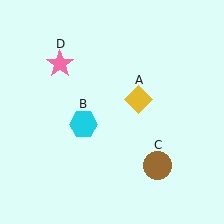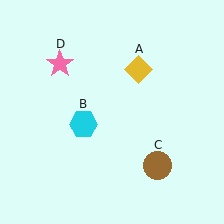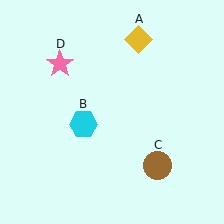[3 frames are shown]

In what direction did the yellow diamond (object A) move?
The yellow diamond (object A) moved up.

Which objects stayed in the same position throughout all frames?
Cyan hexagon (object B) and brown circle (object C) and pink star (object D) remained stationary.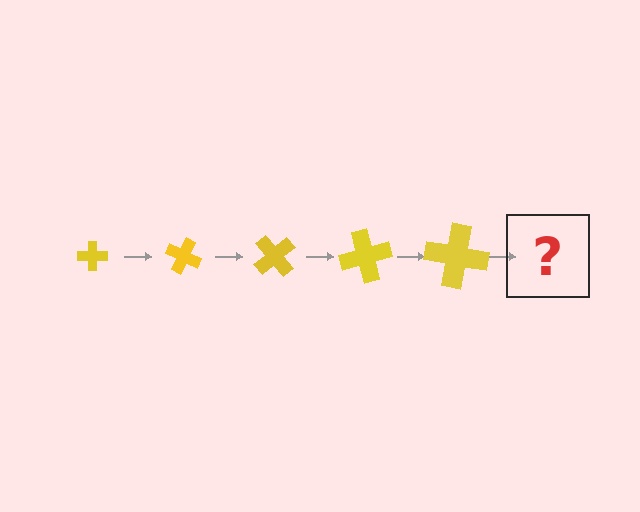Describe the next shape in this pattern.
It should be a cross, larger than the previous one and rotated 125 degrees from the start.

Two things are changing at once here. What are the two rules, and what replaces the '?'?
The two rules are that the cross grows larger each step and it rotates 25 degrees each step. The '?' should be a cross, larger than the previous one and rotated 125 degrees from the start.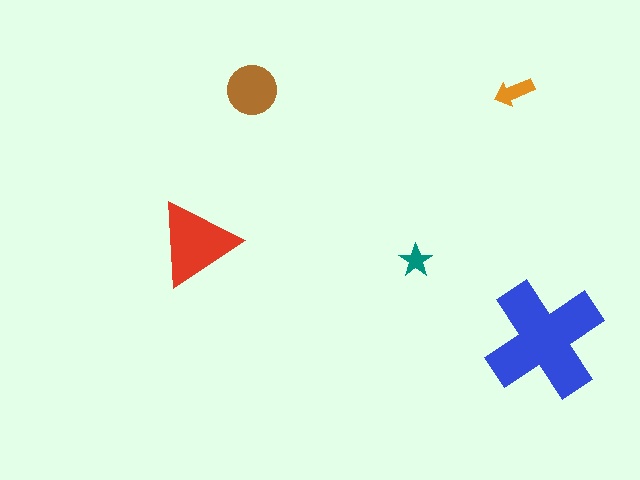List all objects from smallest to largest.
The teal star, the orange arrow, the brown circle, the red triangle, the blue cross.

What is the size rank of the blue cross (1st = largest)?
1st.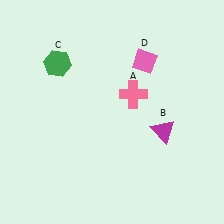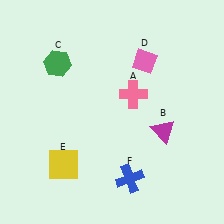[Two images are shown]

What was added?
A yellow square (E), a blue cross (F) were added in Image 2.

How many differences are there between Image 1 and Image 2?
There are 2 differences between the two images.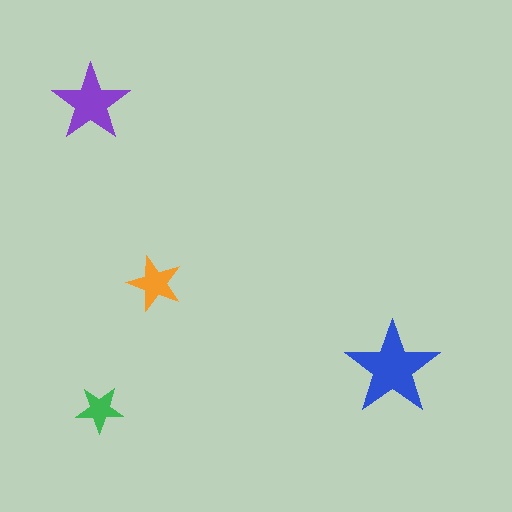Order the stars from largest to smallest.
the blue one, the purple one, the orange one, the green one.